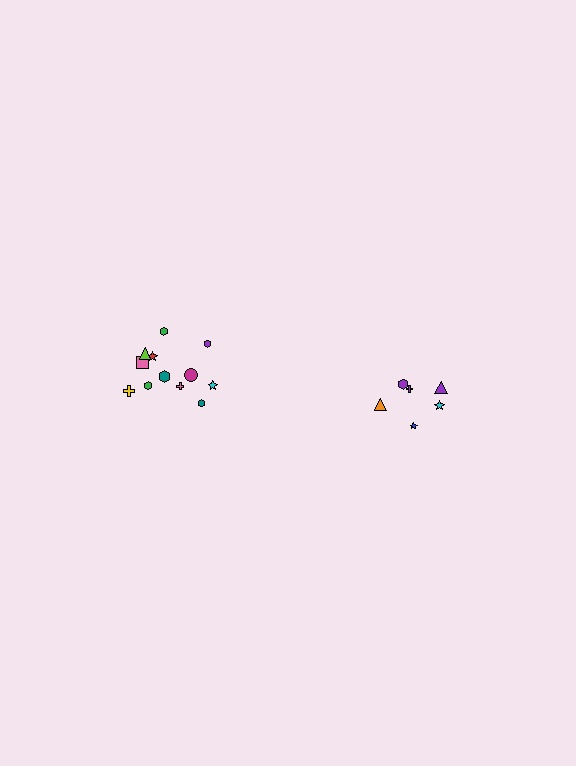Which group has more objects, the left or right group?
The left group.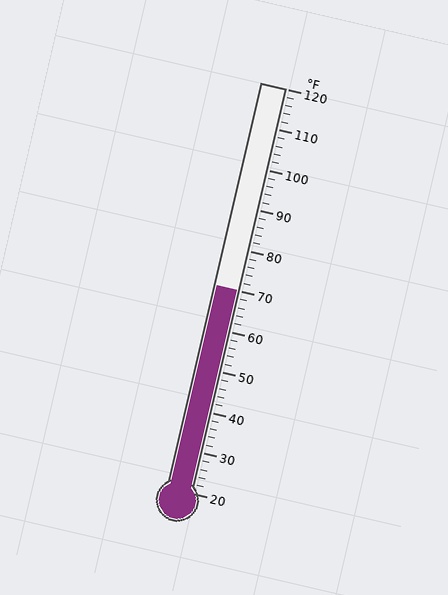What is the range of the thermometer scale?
The thermometer scale ranges from 20°F to 120°F.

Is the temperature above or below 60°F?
The temperature is above 60°F.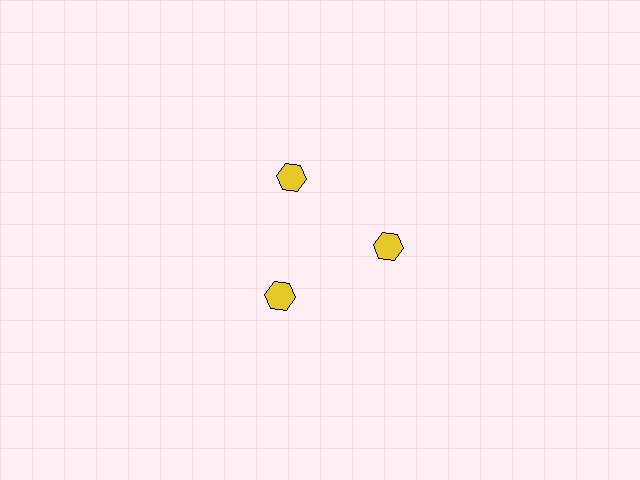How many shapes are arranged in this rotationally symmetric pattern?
There are 3 shapes, arranged in 3 groups of 1.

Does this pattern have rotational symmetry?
Yes, this pattern has 3-fold rotational symmetry. It looks the same after rotating 120 degrees around the center.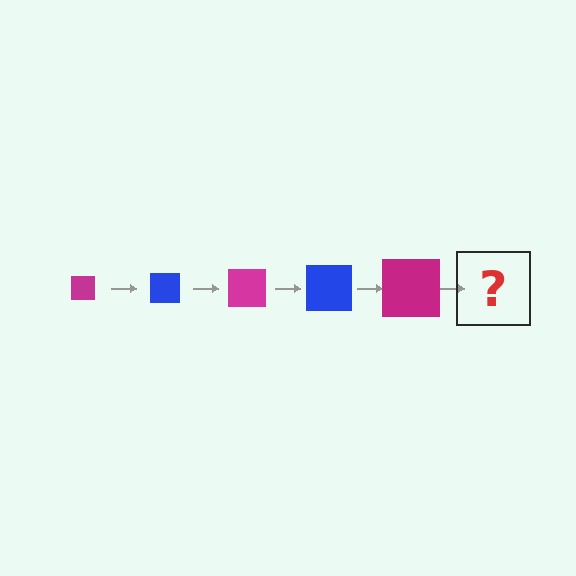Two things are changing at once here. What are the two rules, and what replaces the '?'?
The two rules are that the square grows larger each step and the color cycles through magenta and blue. The '?' should be a blue square, larger than the previous one.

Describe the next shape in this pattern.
It should be a blue square, larger than the previous one.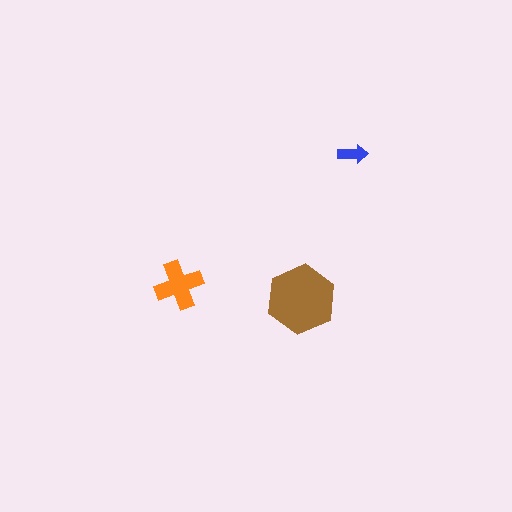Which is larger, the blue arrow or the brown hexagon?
The brown hexagon.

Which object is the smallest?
The blue arrow.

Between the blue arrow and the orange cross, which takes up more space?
The orange cross.